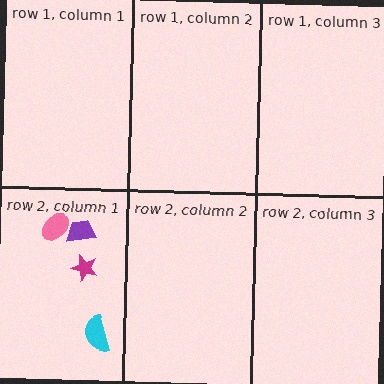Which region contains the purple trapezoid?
The row 2, column 1 region.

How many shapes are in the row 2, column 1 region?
4.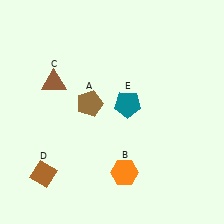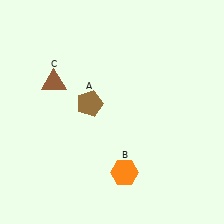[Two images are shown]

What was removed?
The teal pentagon (E), the brown diamond (D) were removed in Image 2.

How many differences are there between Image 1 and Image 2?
There are 2 differences between the two images.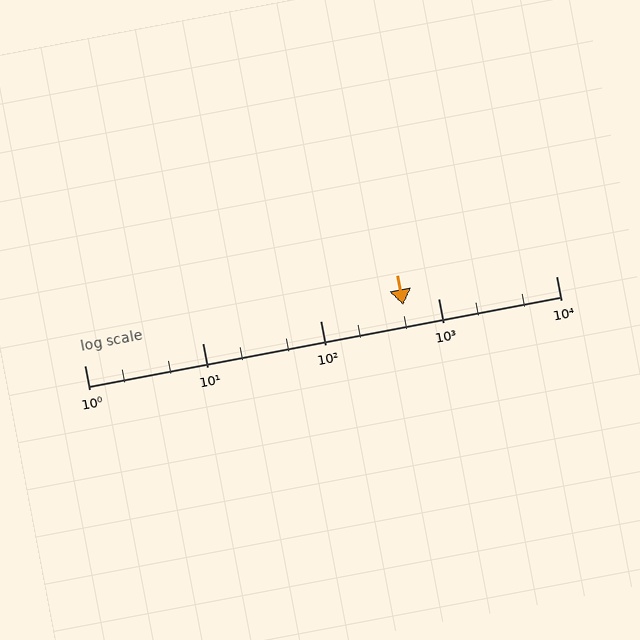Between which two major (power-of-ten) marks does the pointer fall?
The pointer is between 100 and 1000.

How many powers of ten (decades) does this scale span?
The scale spans 4 decades, from 1 to 10000.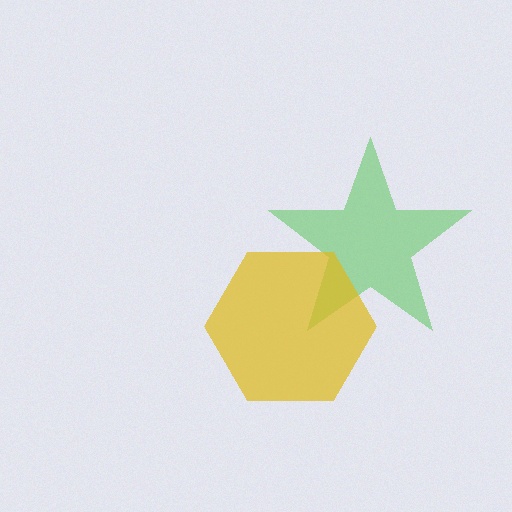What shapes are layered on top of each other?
The layered shapes are: a green star, a yellow hexagon.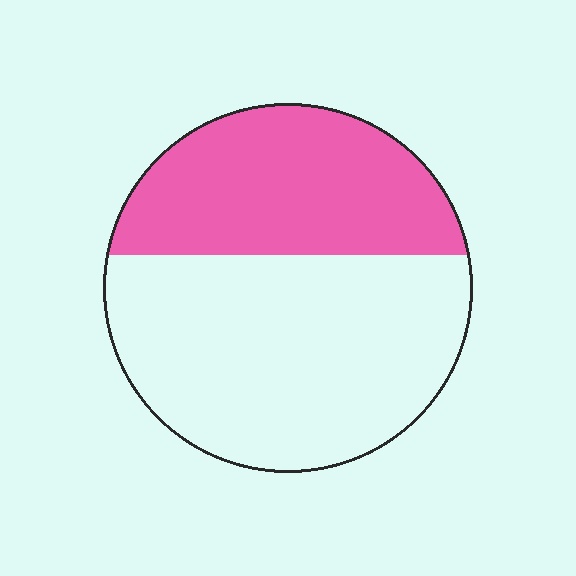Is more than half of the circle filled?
No.